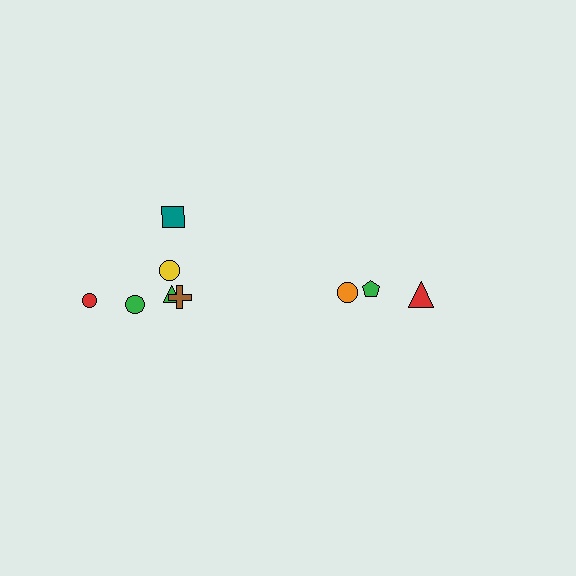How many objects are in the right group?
There are 3 objects.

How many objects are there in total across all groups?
There are 9 objects.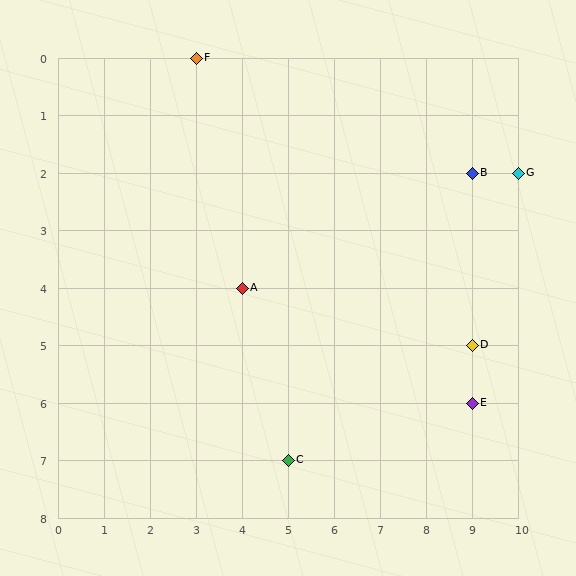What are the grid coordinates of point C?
Point C is at grid coordinates (5, 7).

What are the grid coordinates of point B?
Point B is at grid coordinates (9, 2).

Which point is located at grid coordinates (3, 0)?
Point F is at (3, 0).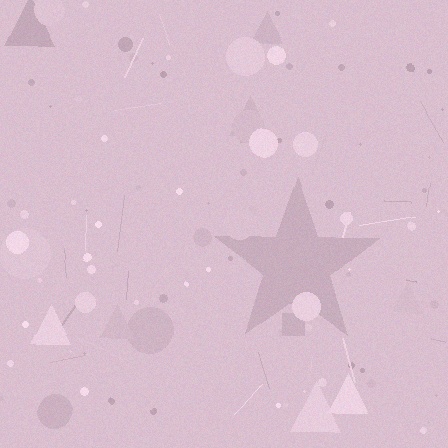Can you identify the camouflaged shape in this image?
The camouflaged shape is a star.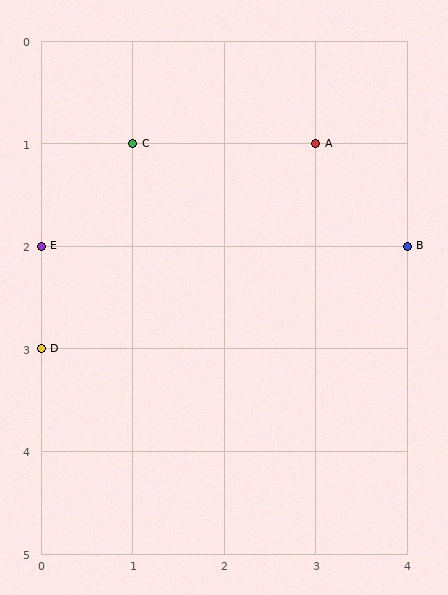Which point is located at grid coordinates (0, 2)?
Point E is at (0, 2).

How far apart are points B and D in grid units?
Points B and D are 4 columns and 1 row apart (about 4.1 grid units diagonally).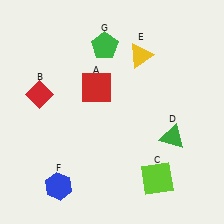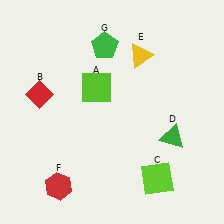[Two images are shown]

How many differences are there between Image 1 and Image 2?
There are 2 differences between the two images.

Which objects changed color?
A changed from red to lime. F changed from blue to red.